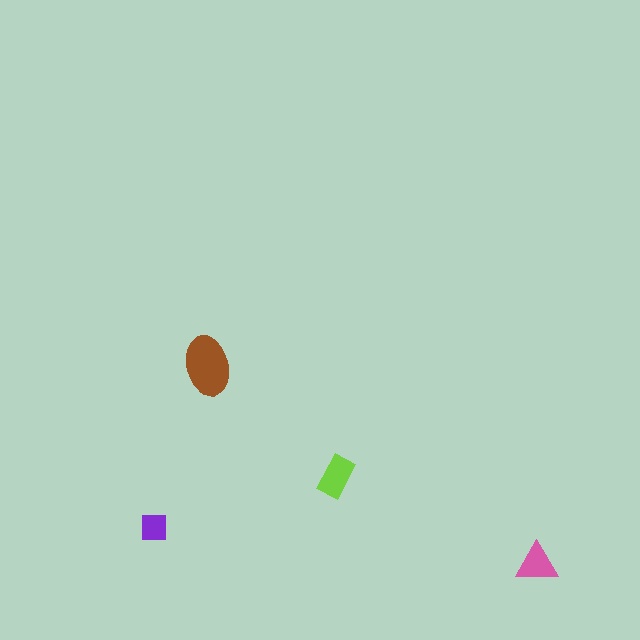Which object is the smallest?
The purple square.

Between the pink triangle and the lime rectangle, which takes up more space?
The lime rectangle.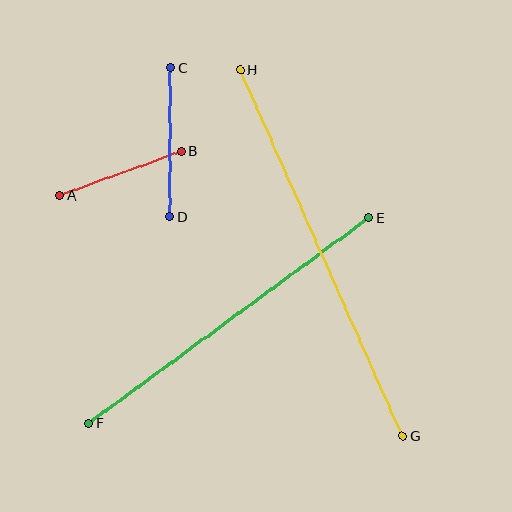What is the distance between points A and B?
The distance is approximately 130 pixels.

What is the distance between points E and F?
The distance is approximately 348 pixels.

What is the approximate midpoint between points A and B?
The midpoint is at approximately (120, 173) pixels.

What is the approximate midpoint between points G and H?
The midpoint is at approximately (321, 253) pixels.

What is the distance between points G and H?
The distance is approximately 401 pixels.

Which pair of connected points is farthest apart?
Points G and H are farthest apart.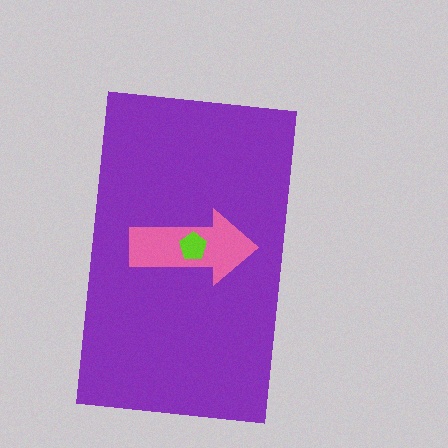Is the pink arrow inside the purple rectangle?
Yes.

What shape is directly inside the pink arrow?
The lime pentagon.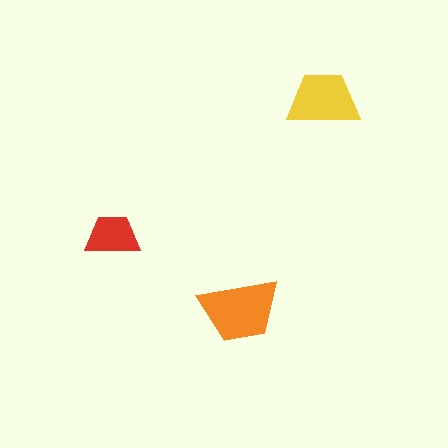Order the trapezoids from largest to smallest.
the orange one, the yellow one, the red one.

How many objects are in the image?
There are 3 objects in the image.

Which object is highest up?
The yellow trapezoid is topmost.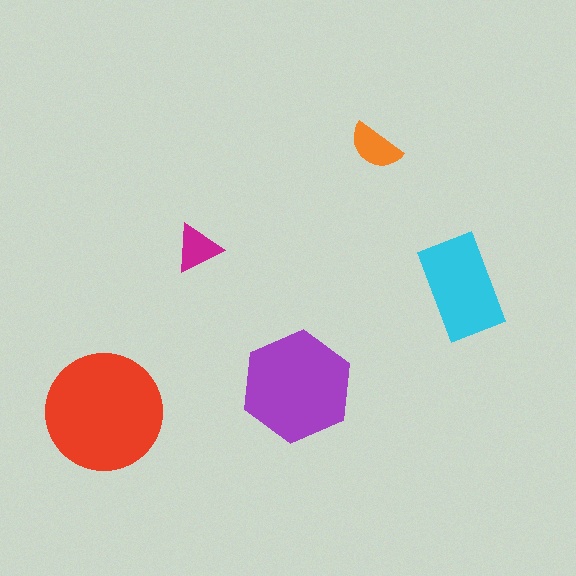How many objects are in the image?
There are 5 objects in the image.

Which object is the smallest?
The magenta triangle.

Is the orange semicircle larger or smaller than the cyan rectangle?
Smaller.